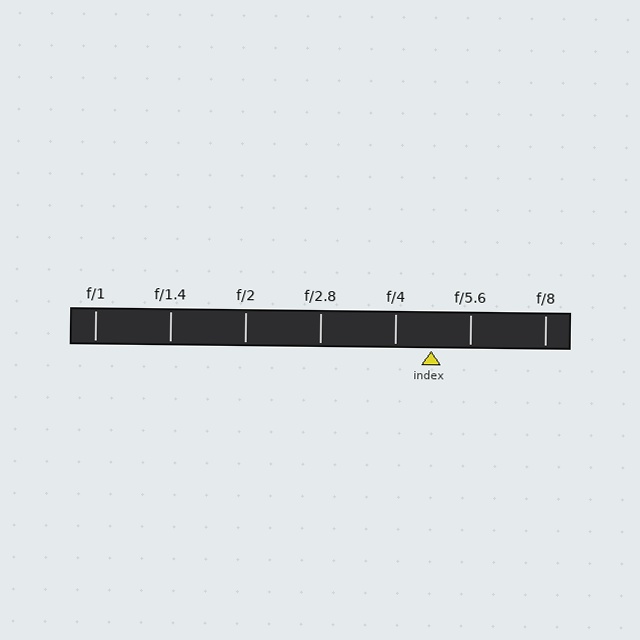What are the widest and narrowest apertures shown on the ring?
The widest aperture shown is f/1 and the narrowest is f/8.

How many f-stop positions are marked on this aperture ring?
There are 7 f-stop positions marked.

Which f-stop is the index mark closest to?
The index mark is closest to f/4.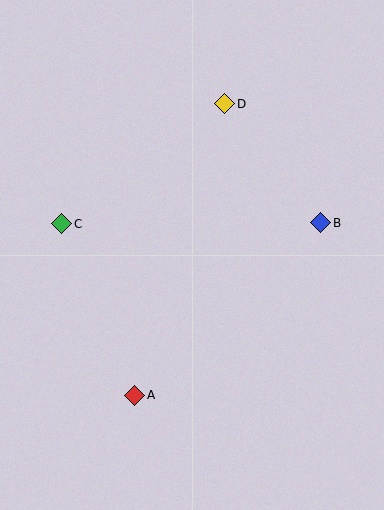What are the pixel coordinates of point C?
Point C is at (62, 224).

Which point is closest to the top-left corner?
Point C is closest to the top-left corner.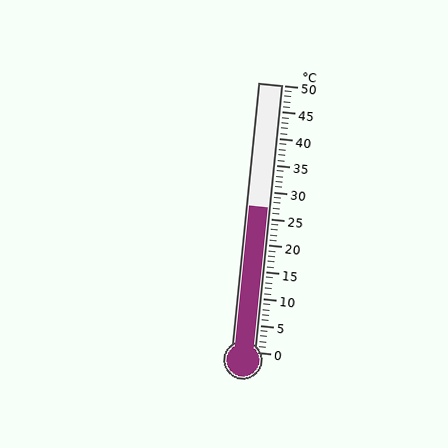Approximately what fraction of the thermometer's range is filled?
The thermometer is filled to approximately 55% of its range.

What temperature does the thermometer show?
The thermometer shows approximately 27°C.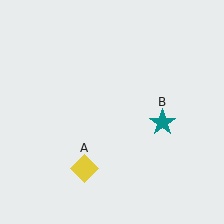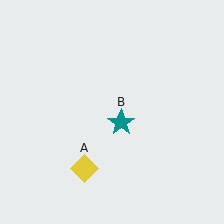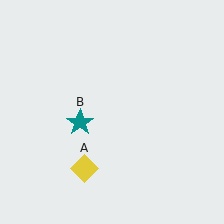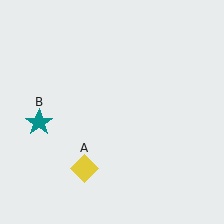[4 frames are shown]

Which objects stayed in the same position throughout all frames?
Yellow diamond (object A) remained stationary.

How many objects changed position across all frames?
1 object changed position: teal star (object B).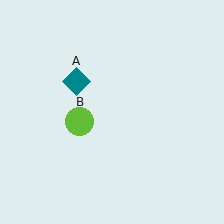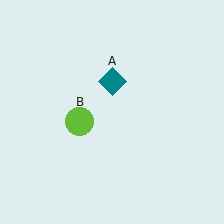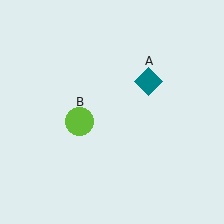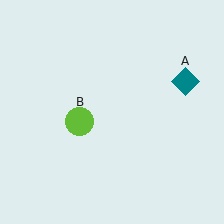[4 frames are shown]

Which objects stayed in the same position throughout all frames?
Lime circle (object B) remained stationary.